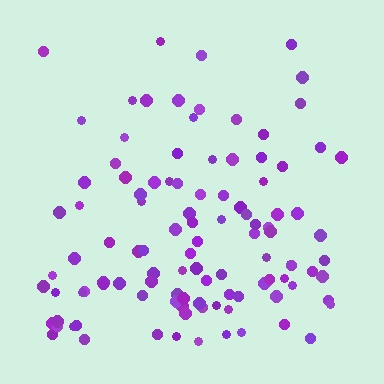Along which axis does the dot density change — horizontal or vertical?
Vertical.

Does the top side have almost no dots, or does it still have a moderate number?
Still a moderate number, just noticeably fewer than the bottom.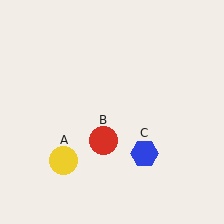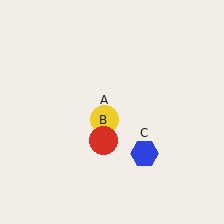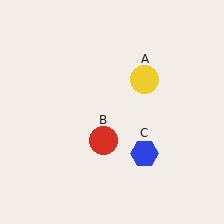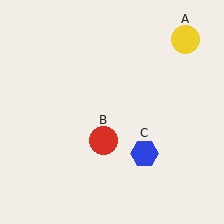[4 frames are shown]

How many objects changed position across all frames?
1 object changed position: yellow circle (object A).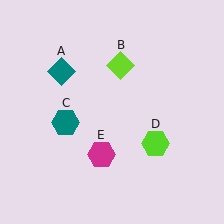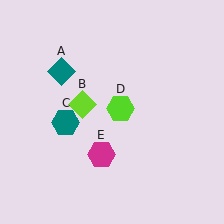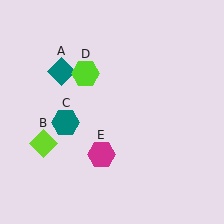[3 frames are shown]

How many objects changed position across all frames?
2 objects changed position: lime diamond (object B), lime hexagon (object D).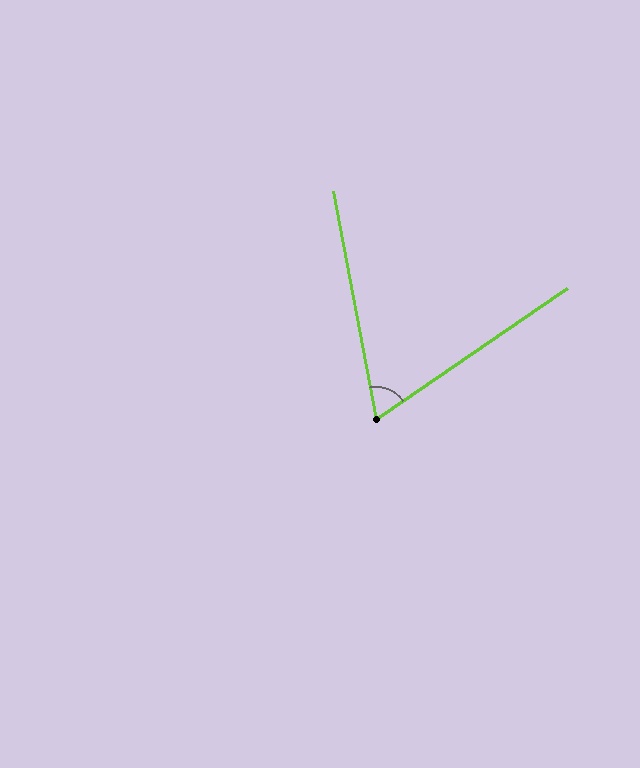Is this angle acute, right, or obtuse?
It is acute.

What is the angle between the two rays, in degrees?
Approximately 66 degrees.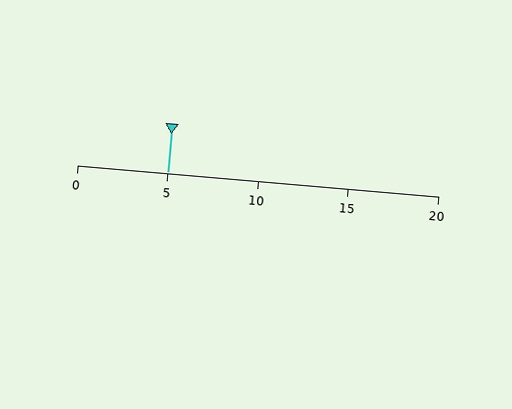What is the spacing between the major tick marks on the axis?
The major ticks are spaced 5 apart.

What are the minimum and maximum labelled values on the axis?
The axis runs from 0 to 20.